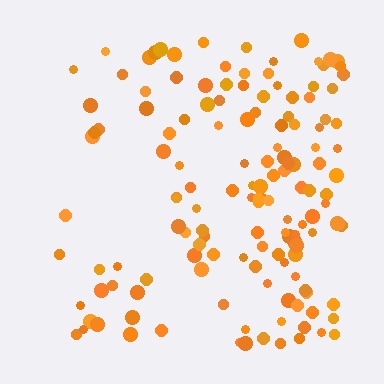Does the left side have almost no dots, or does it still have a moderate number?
Still a moderate number, just noticeably fewer than the right.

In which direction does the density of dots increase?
From left to right, with the right side densest.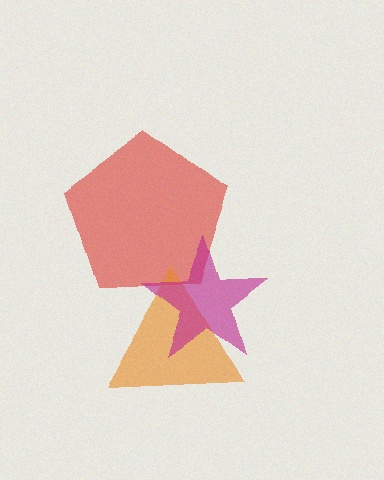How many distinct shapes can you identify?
There are 3 distinct shapes: a red pentagon, an orange triangle, a magenta star.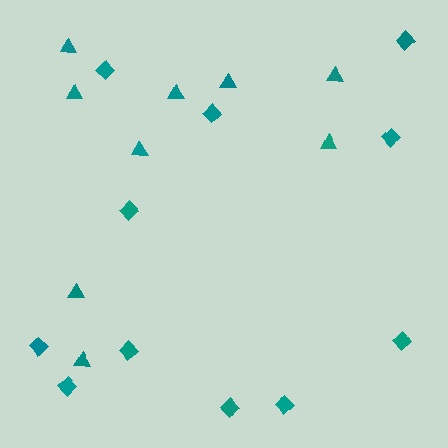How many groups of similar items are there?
There are 2 groups: one group of diamonds (11) and one group of triangles (9).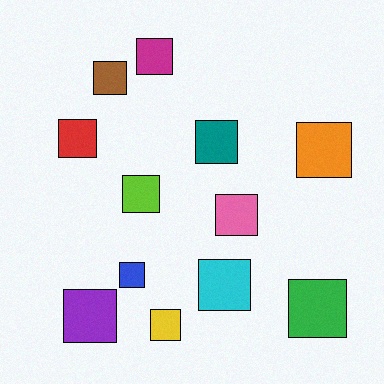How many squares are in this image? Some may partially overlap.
There are 12 squares.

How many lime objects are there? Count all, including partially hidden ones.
There is 1 lime object.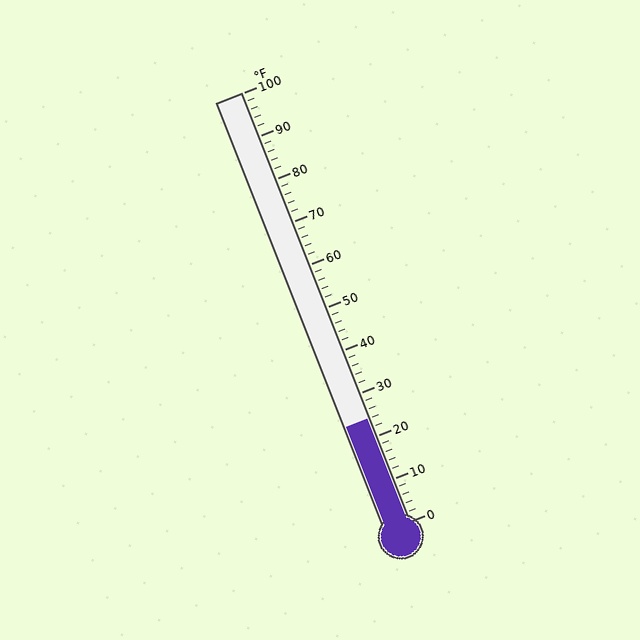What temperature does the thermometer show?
The thermometer shows approximately 24°F.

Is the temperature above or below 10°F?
The temperature is above 10°F.